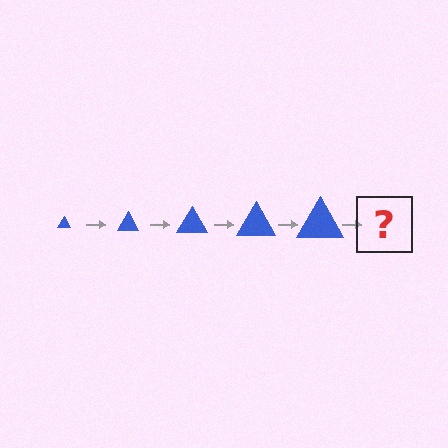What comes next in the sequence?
The next element should be a blue triangle, larger than the previous one.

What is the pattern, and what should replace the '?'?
The pattern is that the triangle gets progressively larger each step. The '?' should be a blue triangle, larger than the previous one.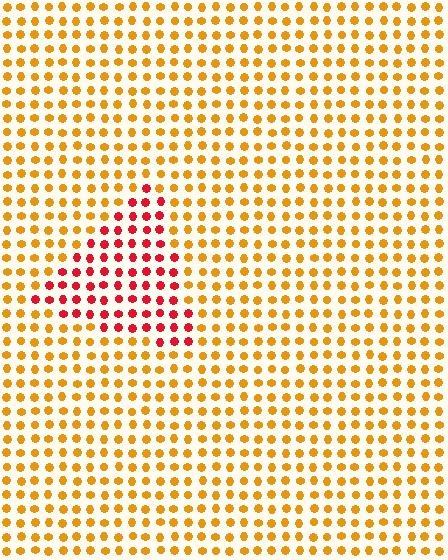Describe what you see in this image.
The image is filled with small orange elements in a uniform arrangement. A triangle-shaped region is visible where the elements are tinted to a slightly different hue, forming a subtle color boundary.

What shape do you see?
I see a triangle.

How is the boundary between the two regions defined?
The boundary is defined purely by a slight shift in hue (about 46 degrees). Spacing, size, and orientation are identical on both sides.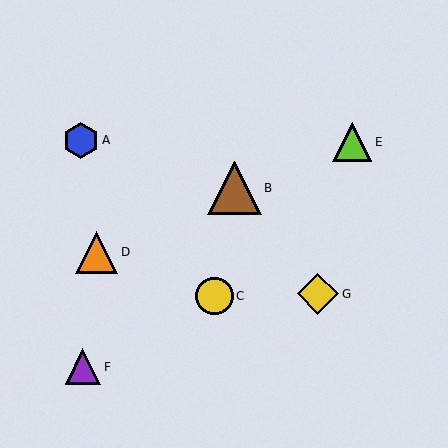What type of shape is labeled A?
Shape A is a blue hexagon.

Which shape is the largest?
The brown triangle (labeled B) is the largest.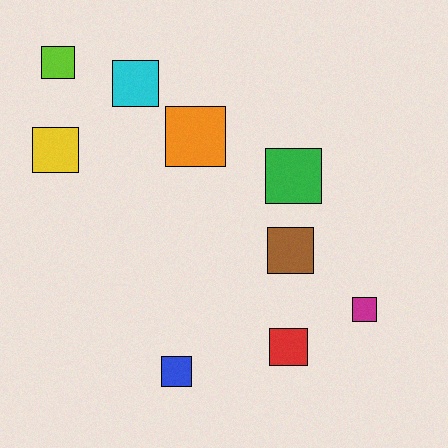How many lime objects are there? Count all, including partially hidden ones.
There is 1 lime object.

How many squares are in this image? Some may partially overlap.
There are 9 squares.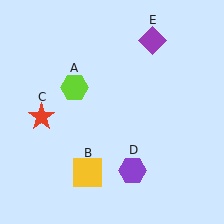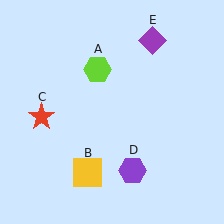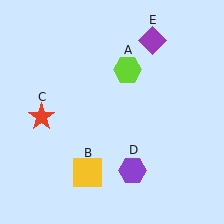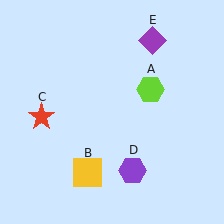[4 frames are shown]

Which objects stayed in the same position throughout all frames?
Yellow square (object B) and red star (object C) and purple hexagon (object D) and purple diamond (object E) remained stationary.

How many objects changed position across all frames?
1 object changed position: lime hexagon (object A).